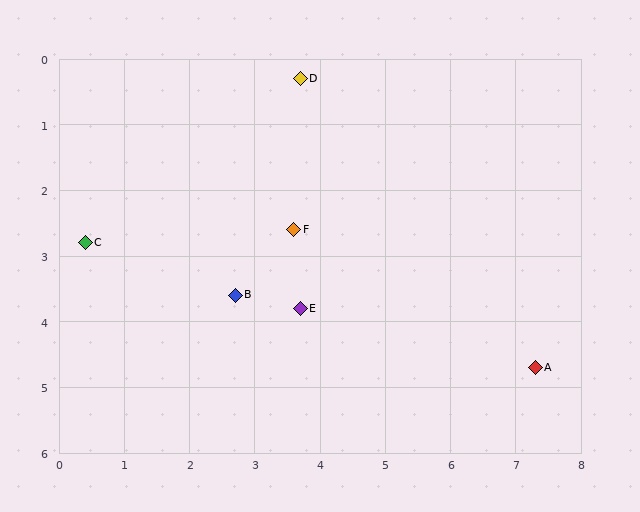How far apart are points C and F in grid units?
Points C and F are about 3.2 grid units apart.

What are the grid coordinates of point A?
Point A is at approximately (7.3, 4.7).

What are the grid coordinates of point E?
Point E is at approximately (3.7, 3.8).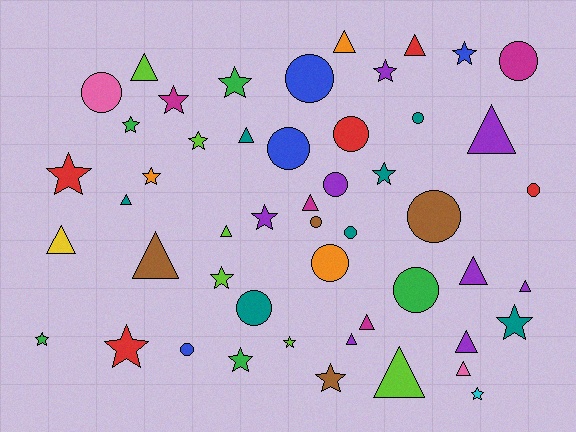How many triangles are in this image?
There are 17 triangles.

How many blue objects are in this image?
There are 4 blue objects.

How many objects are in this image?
There are 50 objects.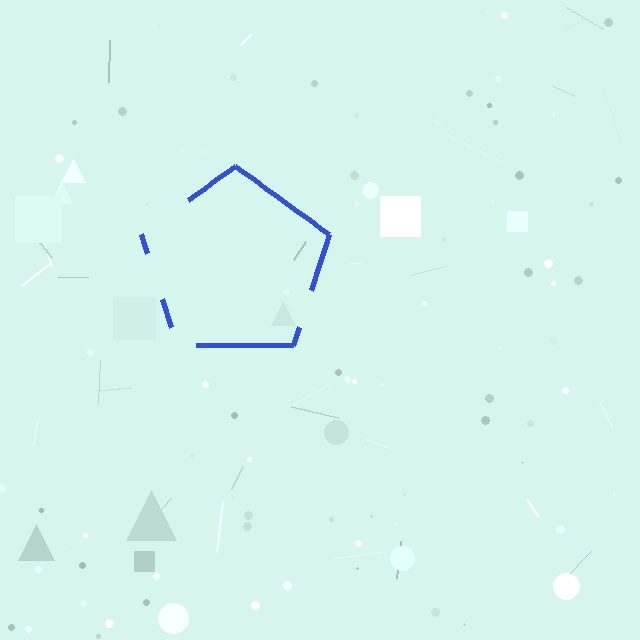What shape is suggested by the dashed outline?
The dashed outline suggests a pentagon.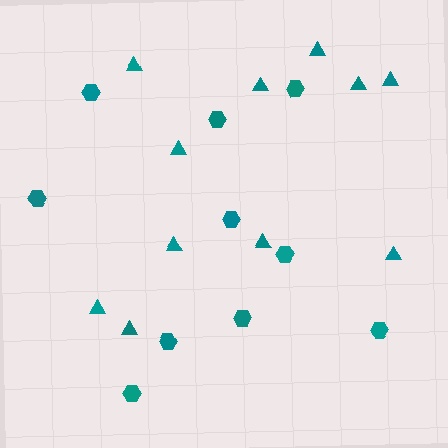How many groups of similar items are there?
There are 2 groups: one group of triangles (11) and one group of hexagons (10).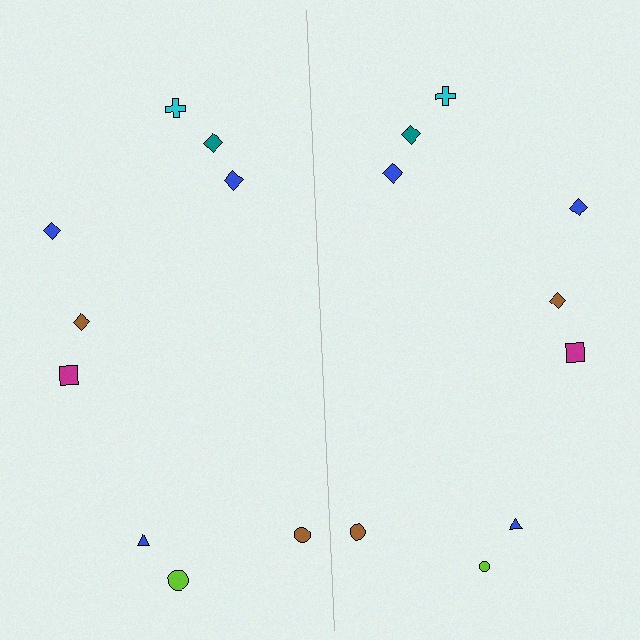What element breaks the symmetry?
The lime circle on the right side has a different size than its mirror counterpart.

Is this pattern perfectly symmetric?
No, the pattern is not perfectly symmetric. The lime circle on the right side has a different size than its mirror counterpart.